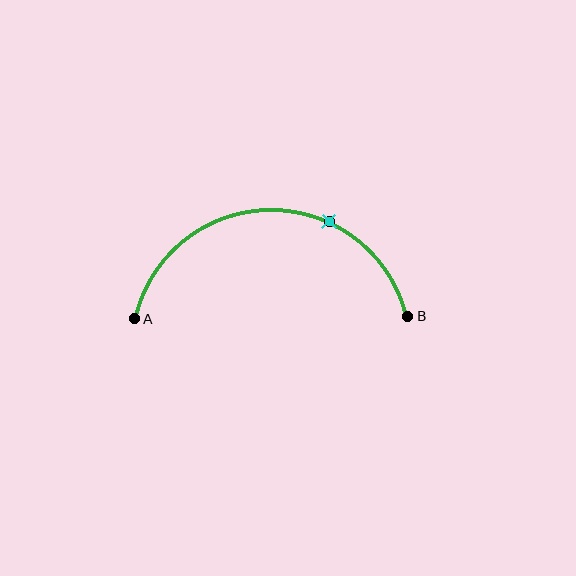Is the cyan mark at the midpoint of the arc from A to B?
No. The cyan mark lies on the arc but is closer to endpoint B. The arc midpoint would be at the point on the curve equidistant along the arc from both A and B.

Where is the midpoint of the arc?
The arc midpoint is the point on the curve farthest from the straight line joining A and B. It sits above that line.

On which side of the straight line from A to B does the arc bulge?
The arc bulges above the straight line connecting A and B.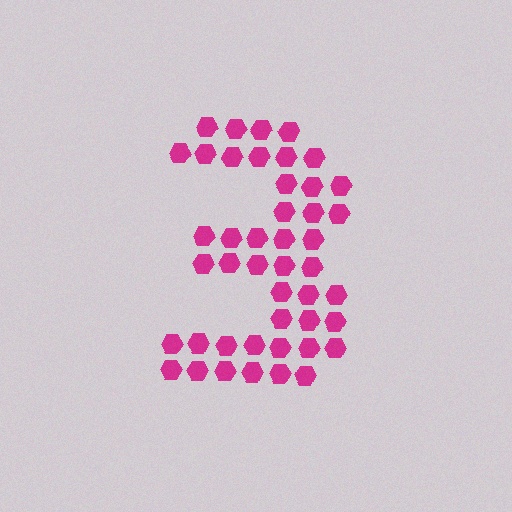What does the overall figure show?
The overall figure shows the digit 3.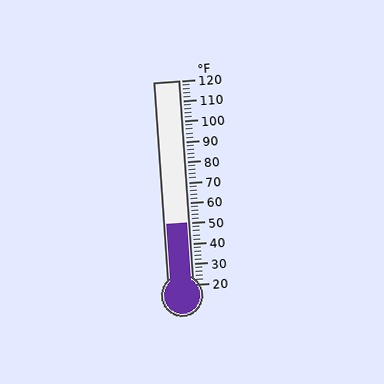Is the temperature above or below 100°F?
The temperature is below 100°F.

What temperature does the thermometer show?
The thermometer shows approximately 50°F.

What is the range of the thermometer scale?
The thermometer scale ranges from 20°F to 120°F.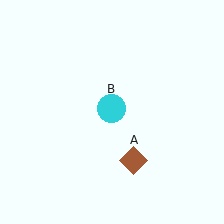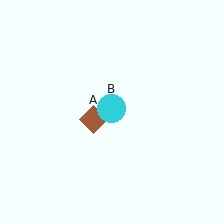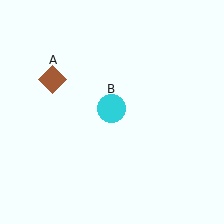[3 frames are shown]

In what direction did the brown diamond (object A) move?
The brown diamond (object A) moved up and to the left.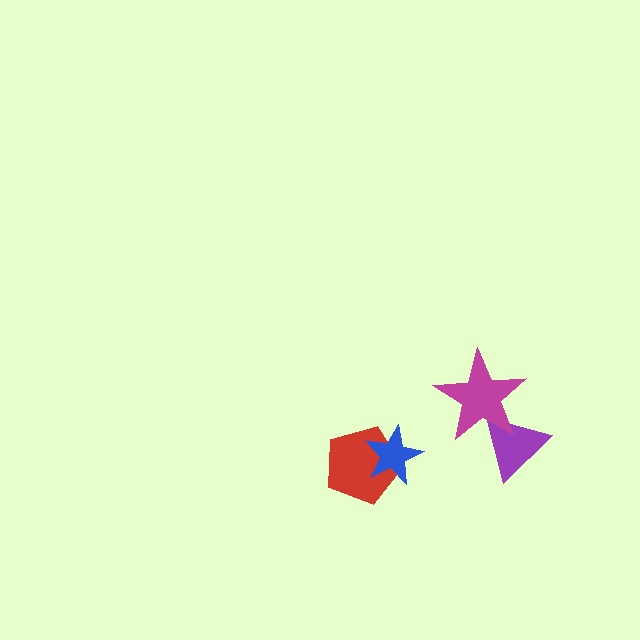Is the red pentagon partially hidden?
Yes, it is partially covered by another shape.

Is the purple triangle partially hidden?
Yes, it is partially covered by another shape.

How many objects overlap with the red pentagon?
1 object overlaps with the red pentagon.